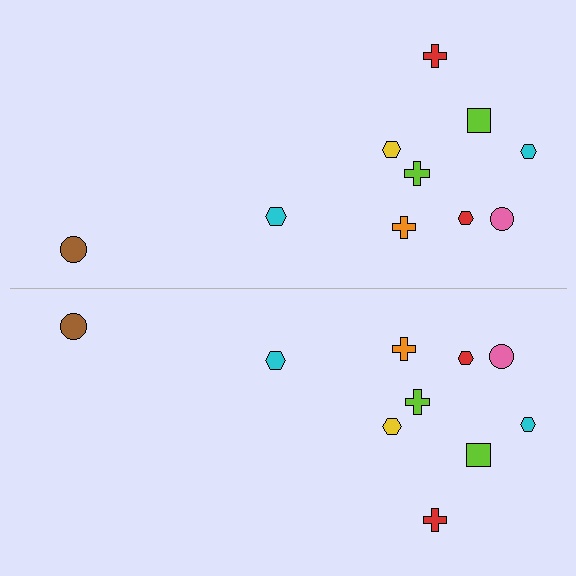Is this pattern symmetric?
Yes, this pattern has bilateral (reflection) symmetry.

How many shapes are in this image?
There are 20 shapes in this image.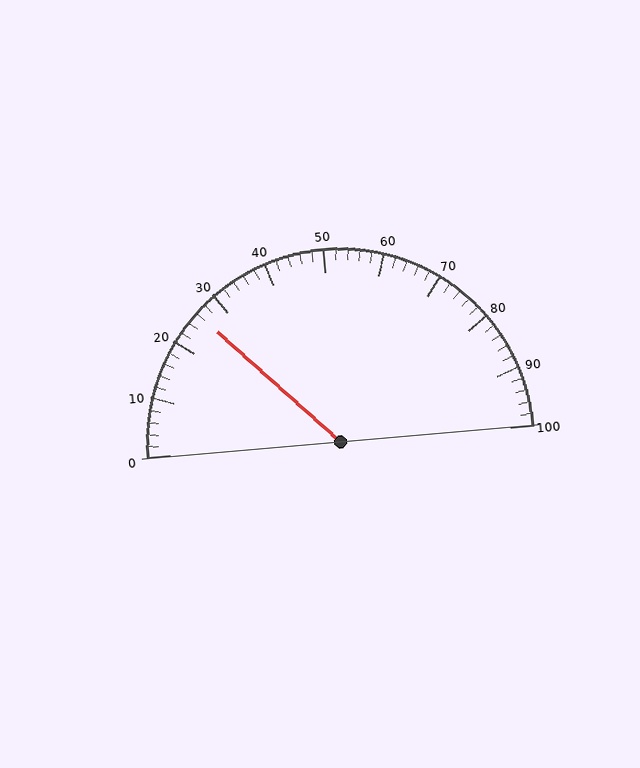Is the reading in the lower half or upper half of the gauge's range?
The reading is in the lower half of the range (0 to 100).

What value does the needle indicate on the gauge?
The needle indicates approximately 26.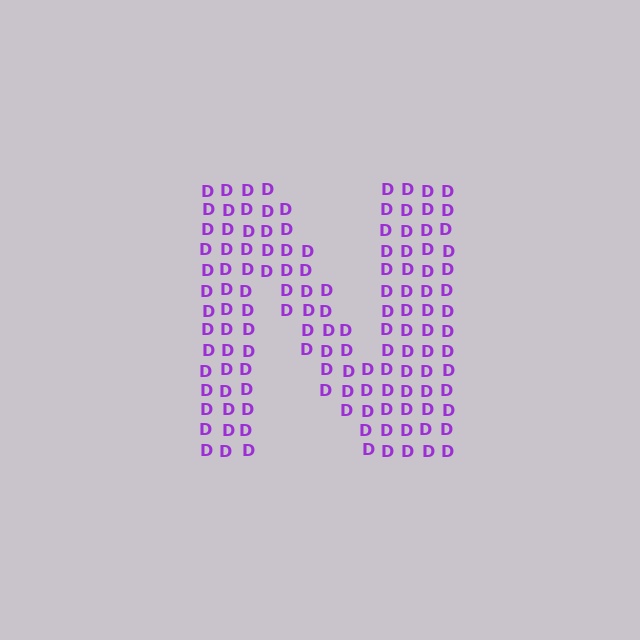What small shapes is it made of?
It is made of small letter D's.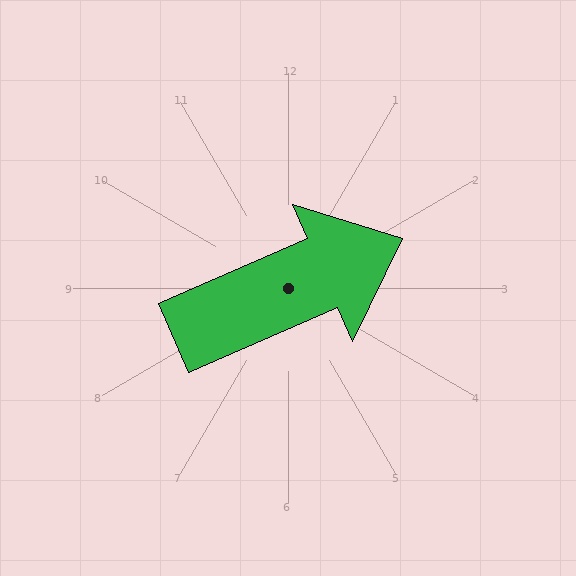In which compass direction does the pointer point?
Northeast.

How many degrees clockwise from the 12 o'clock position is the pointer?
Approximately 67 degrees.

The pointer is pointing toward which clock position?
Roughly 2 o'clock.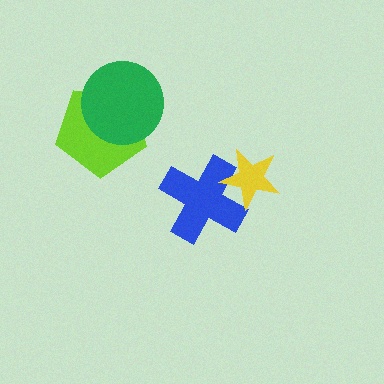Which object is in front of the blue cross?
The yellow star is in front of the blue cross.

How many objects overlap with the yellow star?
1 object overlaps with the yellow star.